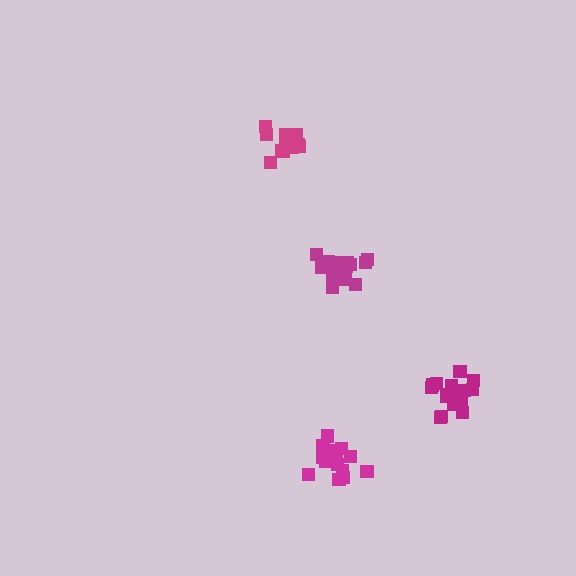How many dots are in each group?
Group 1: 16 dots, Group 2: 16 dots, Group 3: 17 dots, Group 4: 12 dots (61 total).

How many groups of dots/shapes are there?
There are 4 groups.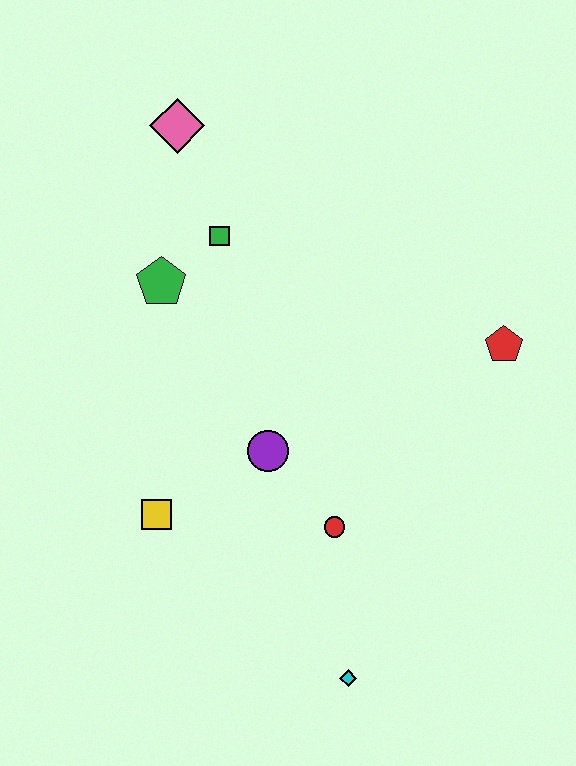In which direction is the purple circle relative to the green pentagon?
The purple circle is below the green pentagon.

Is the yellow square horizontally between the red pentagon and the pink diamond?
No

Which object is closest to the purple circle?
The red circle is closest to the purple circle.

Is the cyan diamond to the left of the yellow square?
No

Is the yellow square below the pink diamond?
Yes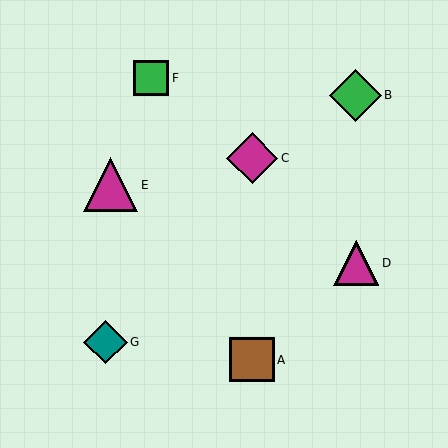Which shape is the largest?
The magenta triangle (labeled E) is the largest.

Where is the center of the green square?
The center of the green square is at (151, 78).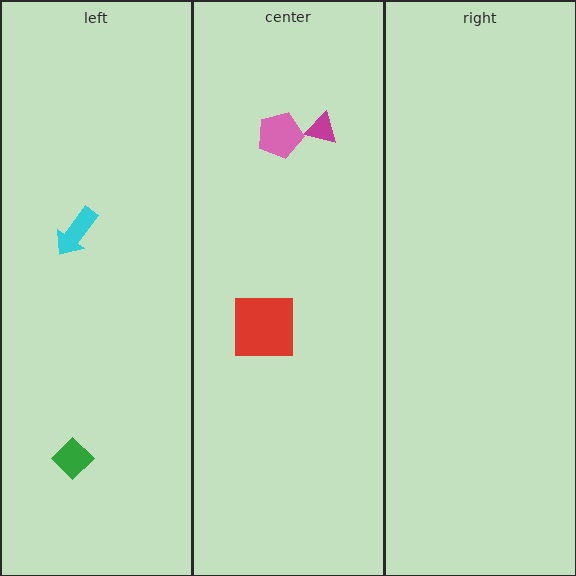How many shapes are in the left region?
2.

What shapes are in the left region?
The green diamond, the cyan arrow.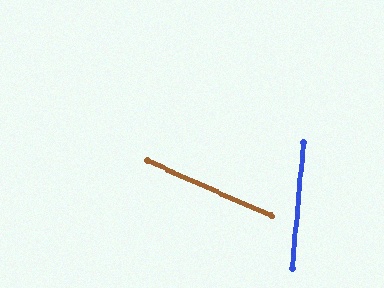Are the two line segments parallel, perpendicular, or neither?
Neither parallel nor perpendicular — they differ by about 71°.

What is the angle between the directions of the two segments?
Approximately 71 degrees.